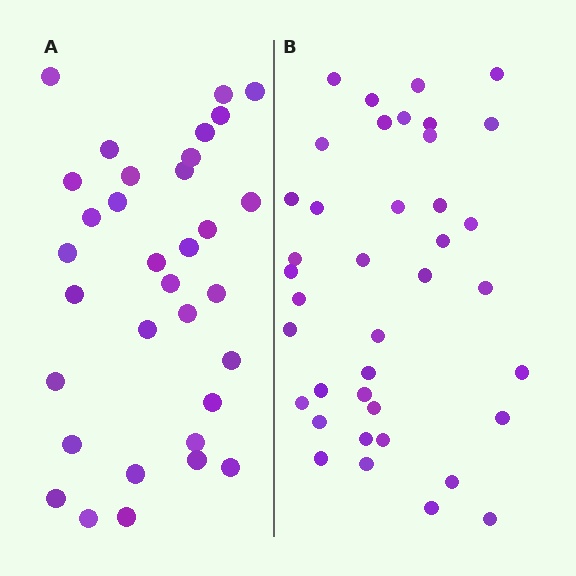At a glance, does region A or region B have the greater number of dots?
Region B (the right region) has more dots.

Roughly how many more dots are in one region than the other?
Region B has about 6 more dots than region A.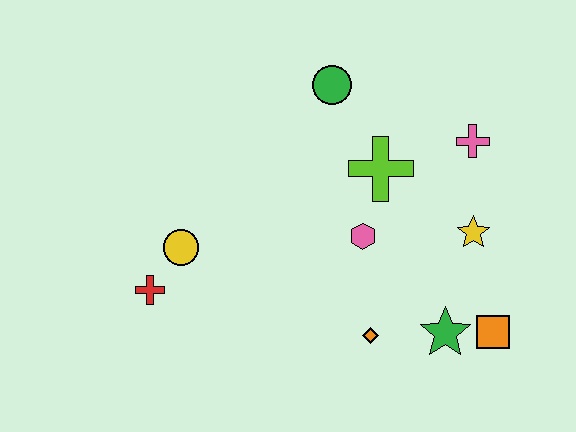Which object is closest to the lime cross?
The pink hexagon is closest to the lime cross.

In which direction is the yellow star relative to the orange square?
The yellow star is above the orange square.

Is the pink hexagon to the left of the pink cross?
Yes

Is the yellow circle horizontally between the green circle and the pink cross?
No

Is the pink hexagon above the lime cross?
No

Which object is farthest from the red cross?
The pink cross is farthest from the red cross.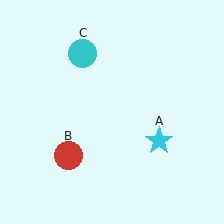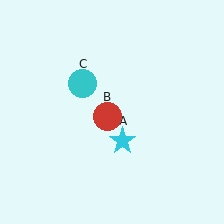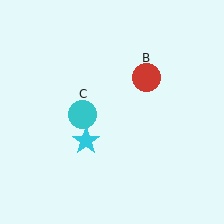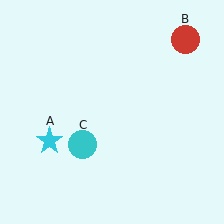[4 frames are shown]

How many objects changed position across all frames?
3 objects changed position: cyan star (object A), red circle (object B), cyan circle (object C).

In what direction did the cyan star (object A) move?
The cyan star (object A) moved left.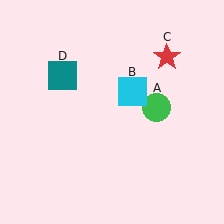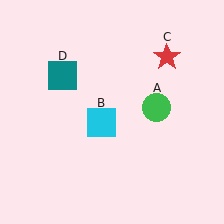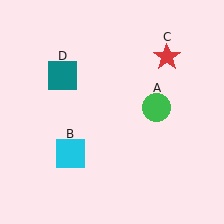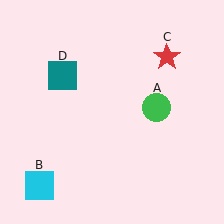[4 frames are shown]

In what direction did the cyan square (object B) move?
The cyan square (object B) moved down and to the left.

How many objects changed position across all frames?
1 object changed position: cyan square (object B).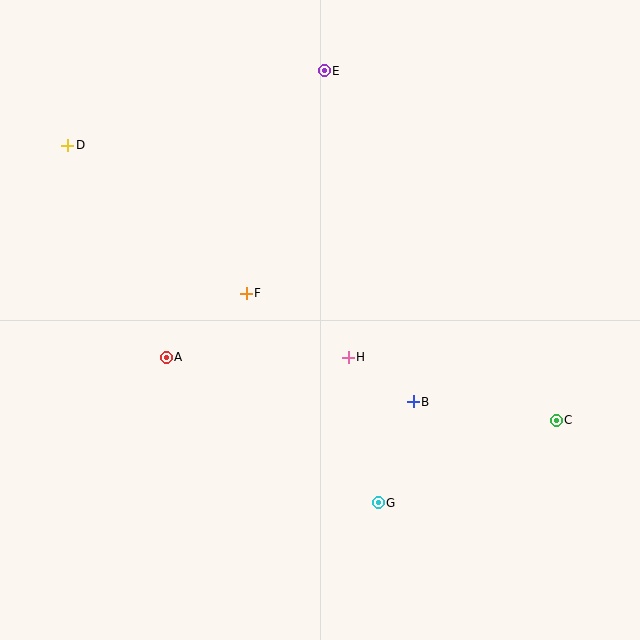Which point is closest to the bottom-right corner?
Point C is closest to the bottom-right corner.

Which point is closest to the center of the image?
Point H at (348, 357) is closest to the center.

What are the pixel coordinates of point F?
Point F is at (246, 293).